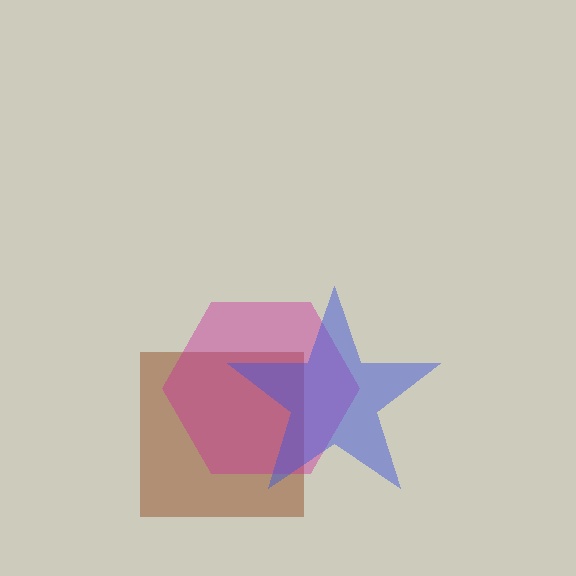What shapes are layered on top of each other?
The layered shapes are: a brown square, a magenta hexagon, a blue star.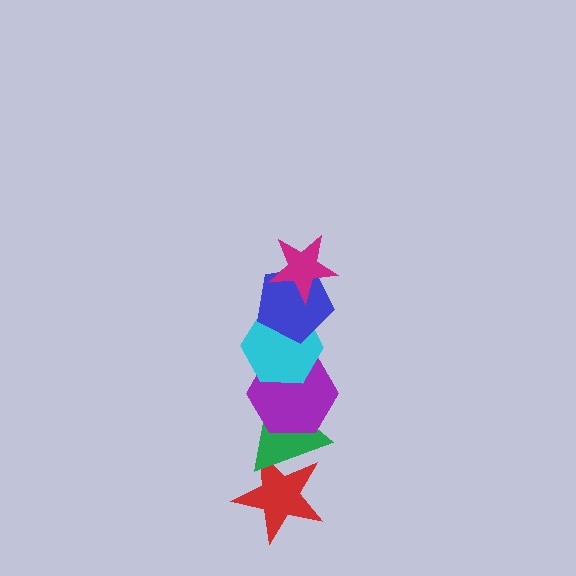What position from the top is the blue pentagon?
The blue pentagon is 2nd from the top.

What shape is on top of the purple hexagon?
The cyan hexagon is on top of the purple hexagon.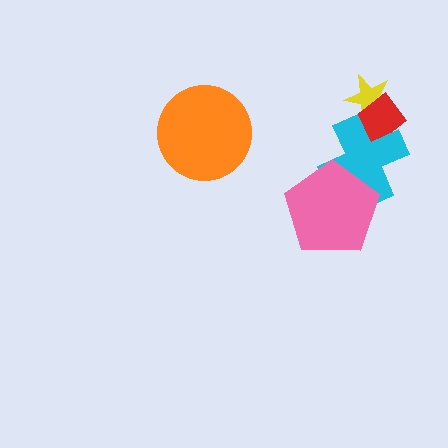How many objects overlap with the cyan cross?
3 objects overlap with the cyan cross.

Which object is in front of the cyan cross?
The pink pentagon is in front of the cyan cross.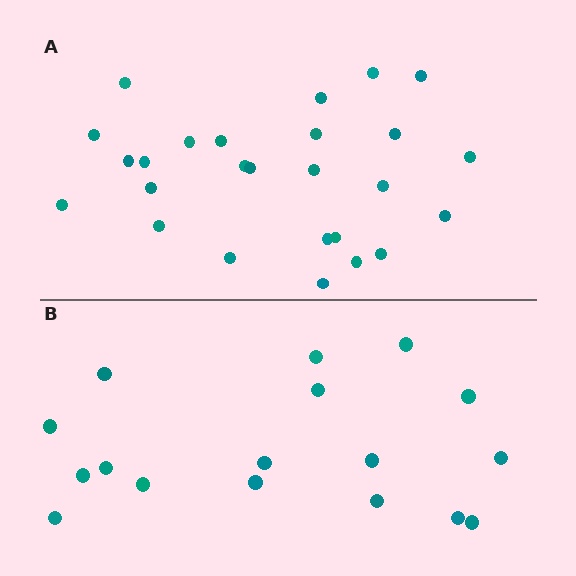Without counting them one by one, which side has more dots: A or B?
Region A (the top region) has more dots.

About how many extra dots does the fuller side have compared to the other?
Region A has roughly 8 or so more dots than region B.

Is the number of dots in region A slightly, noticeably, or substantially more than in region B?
Region A has substantially more. The ratio is roughly 1.5 to 1.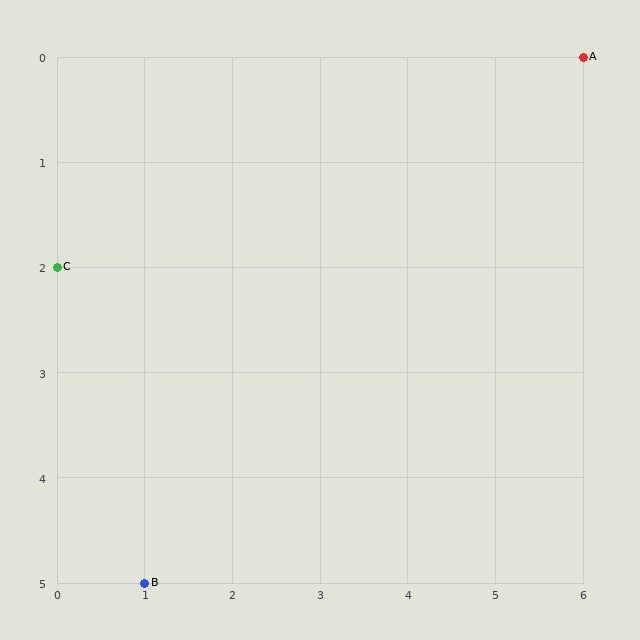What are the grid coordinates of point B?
Point B is at grid coordinates (1, 5).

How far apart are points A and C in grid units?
Points A and C are 6 columns and 2 rows apart (about 6.3 grid units diagonally).